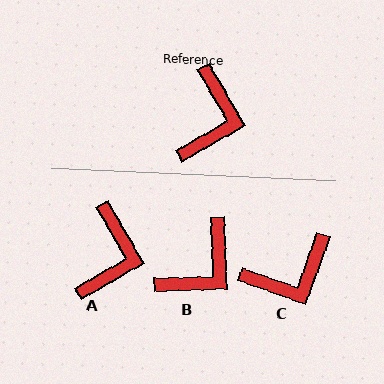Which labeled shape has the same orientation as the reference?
A.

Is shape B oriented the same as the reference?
No, it is off by about 28 degrees.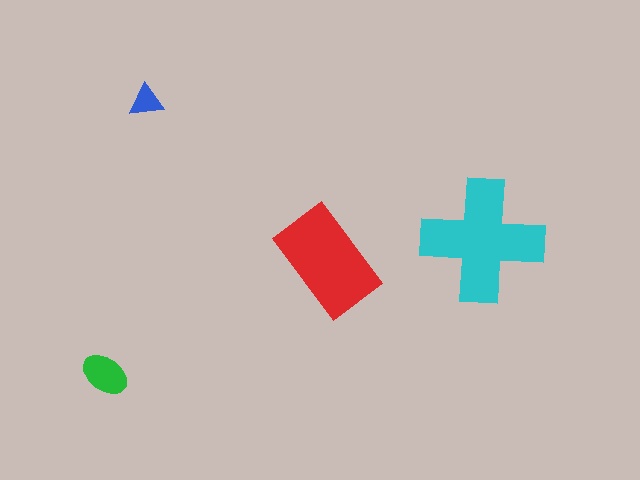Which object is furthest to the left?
The green ellipse is leftmost.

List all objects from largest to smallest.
The cyan cross, the red rectangle, the green ellipse, the blue triangle.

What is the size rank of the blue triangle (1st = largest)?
4th.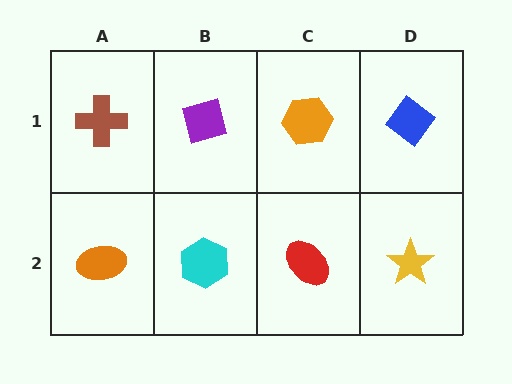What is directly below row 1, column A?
An orange ellipse.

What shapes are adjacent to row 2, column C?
An orange hexagon (row 1, column C), a cyan hexagon (row 2, column B), a yellow star (row 2, column D).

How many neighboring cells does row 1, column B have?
3.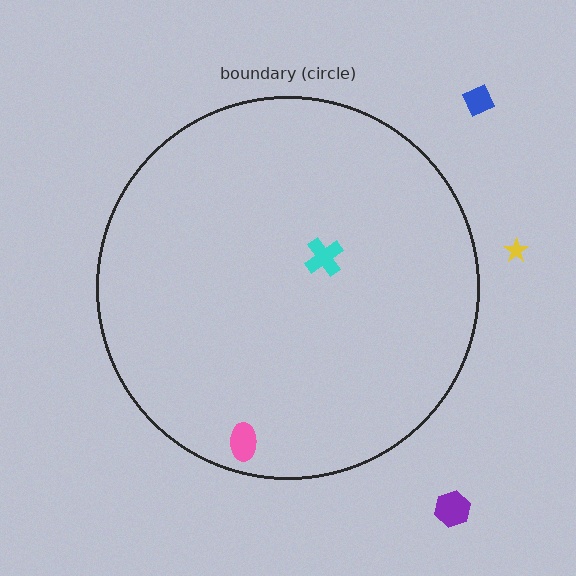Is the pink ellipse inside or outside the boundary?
Inside.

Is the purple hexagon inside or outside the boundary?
Outside.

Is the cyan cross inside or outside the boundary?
Inside.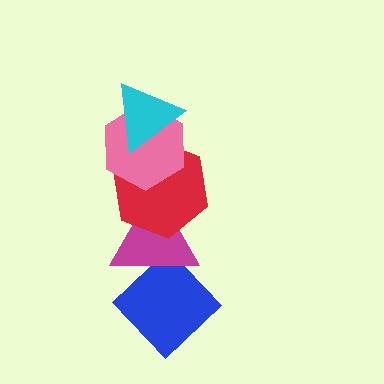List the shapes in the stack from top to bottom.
From top to bottom: the cyan triangle, the pink hexagon, the red hexagon, the magenta triangle, the blue diamond.